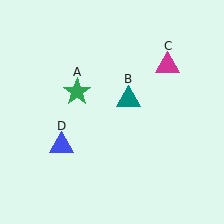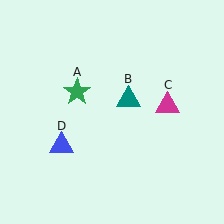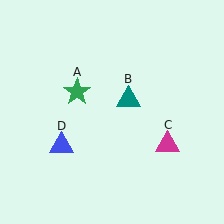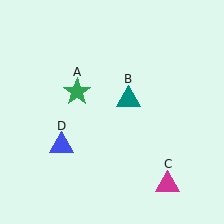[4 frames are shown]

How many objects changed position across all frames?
1 object changed position: magenta triangle (object C).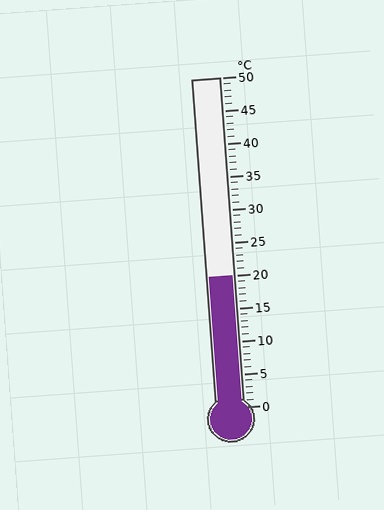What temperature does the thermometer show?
The thermometer shows approximately 20°C.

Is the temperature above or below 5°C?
The temperature is above 5°C.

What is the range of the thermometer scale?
The thermometer scale ranges from 0°C to 50°C.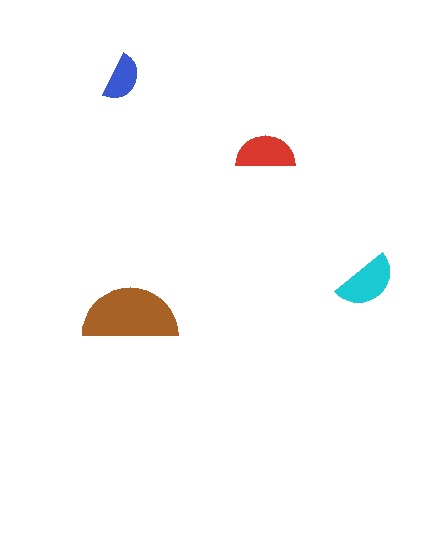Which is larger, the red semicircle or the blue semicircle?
The red one.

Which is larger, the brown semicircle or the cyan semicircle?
The brown one.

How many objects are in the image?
There are 4 objects in the image.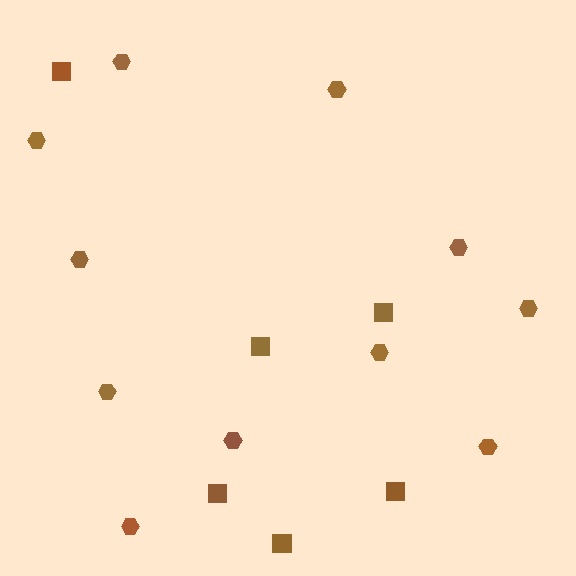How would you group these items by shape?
There are 2 groups: one group of hexagons (11) and one group of squares (6).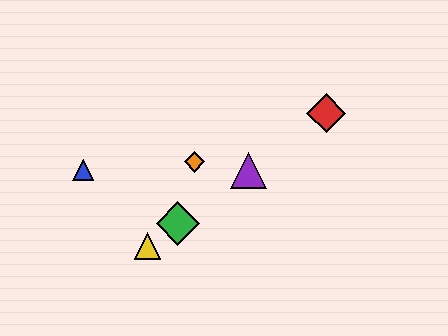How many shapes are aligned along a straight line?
4 shapes (the red diamond, the green diamond, the yellow triangle, the purple triangle) are aligned along a straight line.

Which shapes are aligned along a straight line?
The red diamond, the green diamond, the yellow triangle, the purple triangle are aligned along a straight line.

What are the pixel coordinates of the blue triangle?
The blue triangle is at (83, 170).